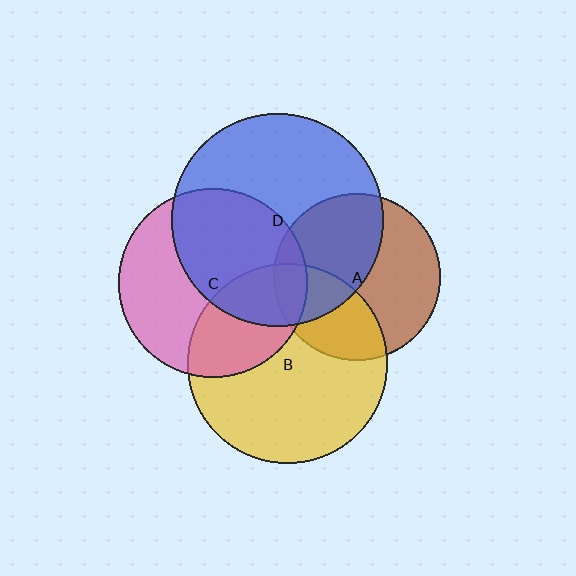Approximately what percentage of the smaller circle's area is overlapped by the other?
Approximately 50%.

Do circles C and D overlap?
Yes.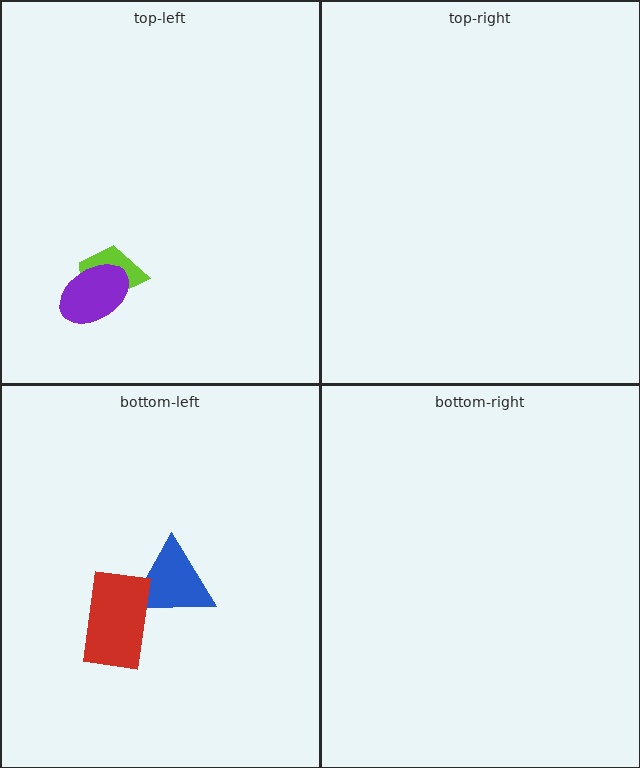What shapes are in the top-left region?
The lime trapezoid, the purple ellipse.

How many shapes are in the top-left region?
2.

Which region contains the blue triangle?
The bottom-left region.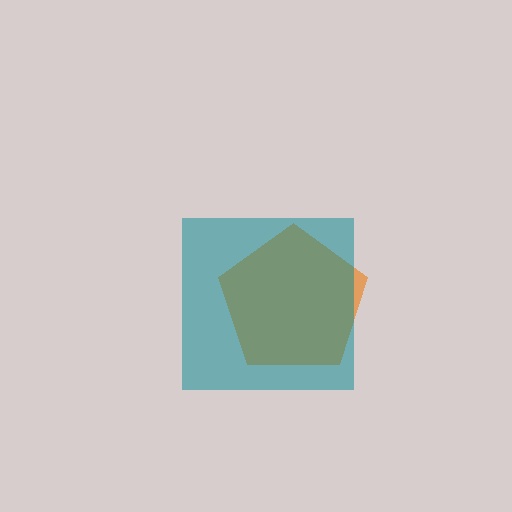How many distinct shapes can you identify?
There are 2 distinct shapes: an orange pentagon, a teal square.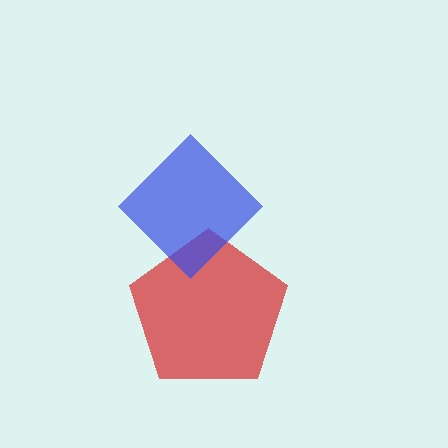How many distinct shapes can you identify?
There are 2 distinct shapes: a red pentagon, a blue diamond.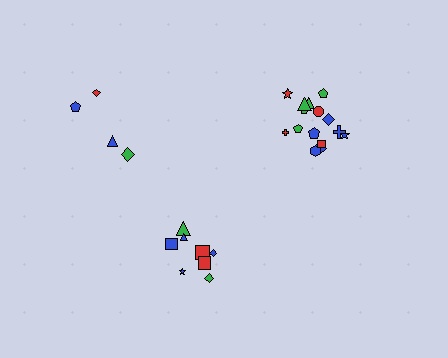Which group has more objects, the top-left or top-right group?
The top-right group.